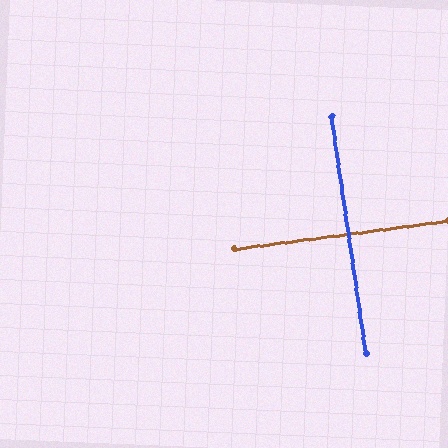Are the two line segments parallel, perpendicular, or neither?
Perpendicular — they meet at approximately 89°.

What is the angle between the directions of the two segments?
Approximately 89 degrees.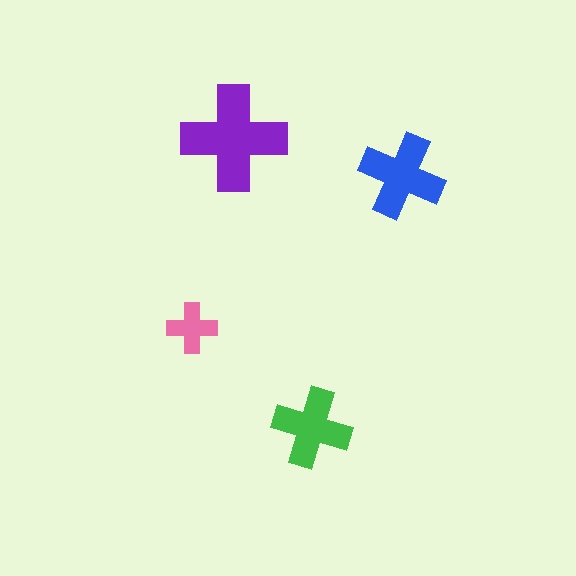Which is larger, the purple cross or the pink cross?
The purple one.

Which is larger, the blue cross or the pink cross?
The blue one.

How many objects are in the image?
There are 4 objects in the image.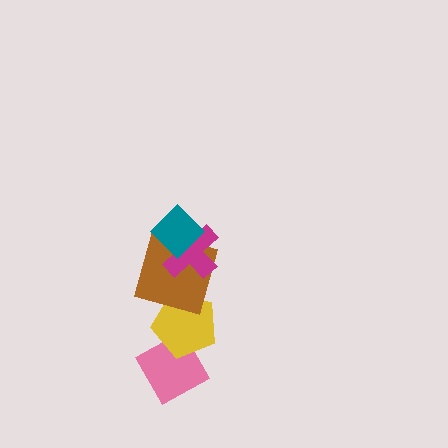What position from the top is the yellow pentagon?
The yellow pentagon is 4th from the top.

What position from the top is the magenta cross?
The magenta cross is 2nd from the top.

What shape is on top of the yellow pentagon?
The brown square is on top of the yellow pentagon.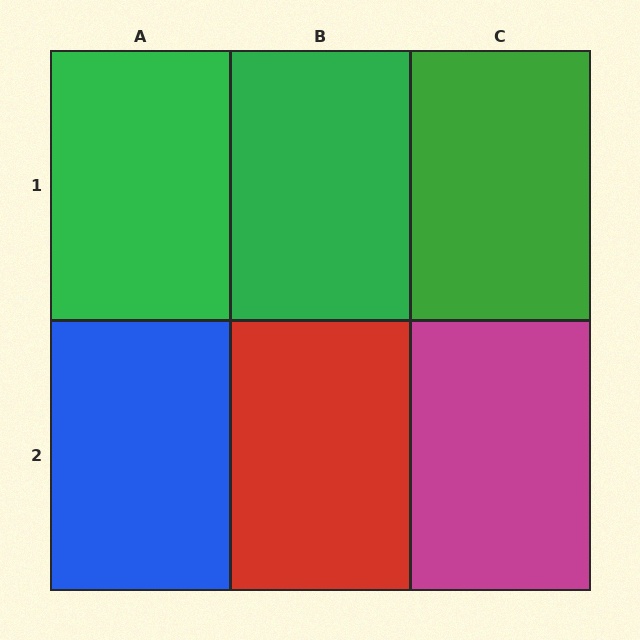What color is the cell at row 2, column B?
Red.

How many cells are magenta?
1 cell is magenta.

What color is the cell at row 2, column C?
Magenta.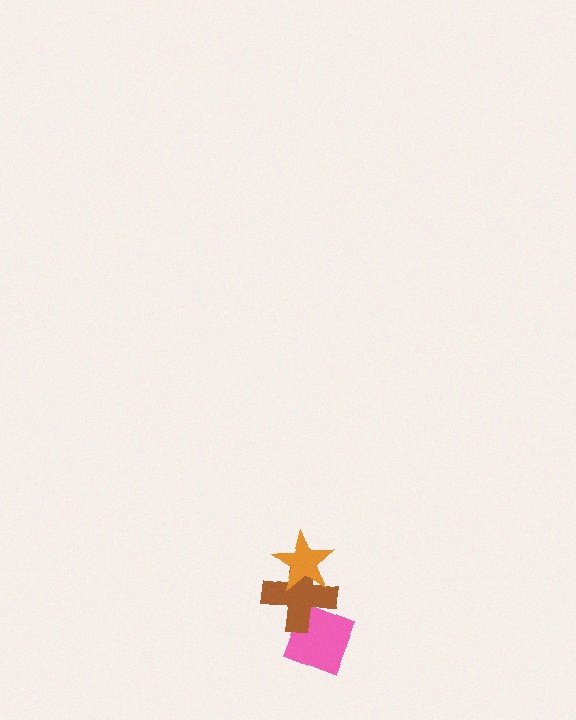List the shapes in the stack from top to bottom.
From top to bottom: the orange star, the brown cross, the pink diamond.